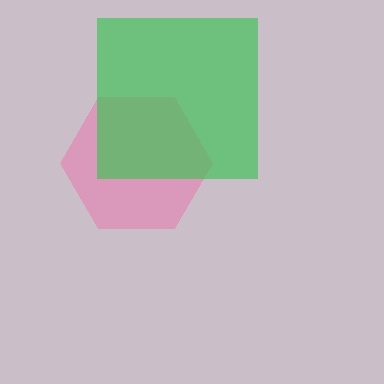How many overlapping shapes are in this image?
There are 2 overlapping shapes in the image.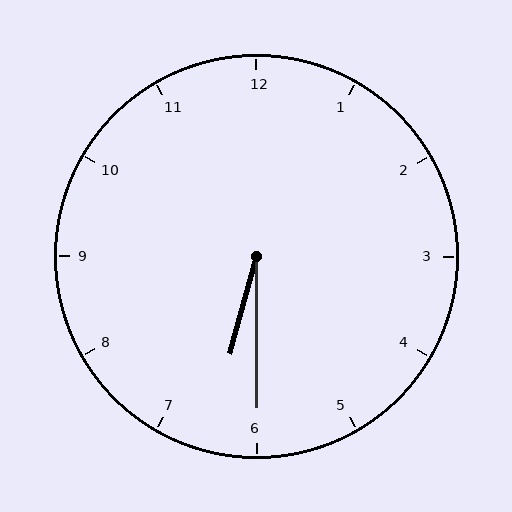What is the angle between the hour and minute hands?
Approximately 15 degrees.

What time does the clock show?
6:30.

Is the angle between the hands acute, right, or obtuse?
It is acute.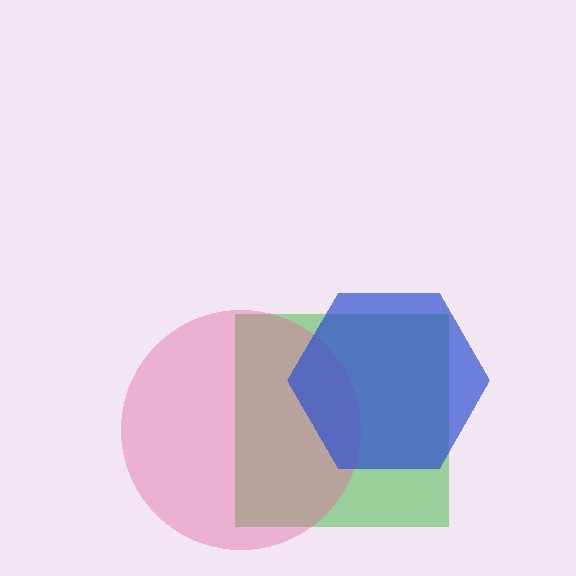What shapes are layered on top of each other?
The layered shapes are: a green square, a pink circle, a blue hexagon.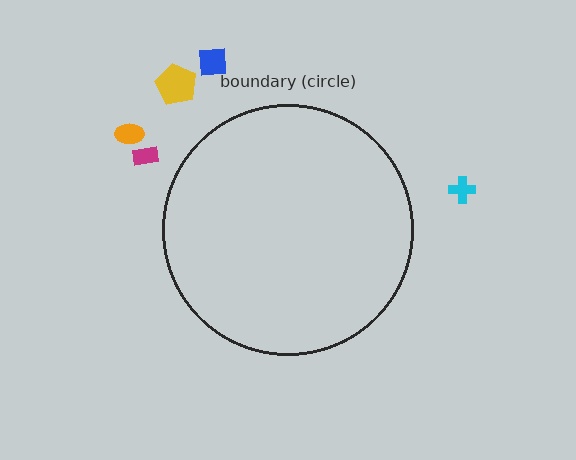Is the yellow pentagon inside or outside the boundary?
Outside.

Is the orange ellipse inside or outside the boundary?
Outside.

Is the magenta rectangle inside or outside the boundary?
Outside.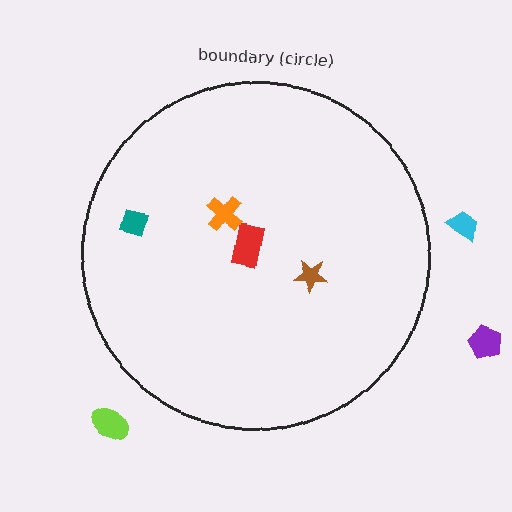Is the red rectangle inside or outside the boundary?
Inside.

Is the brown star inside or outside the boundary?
Inside.